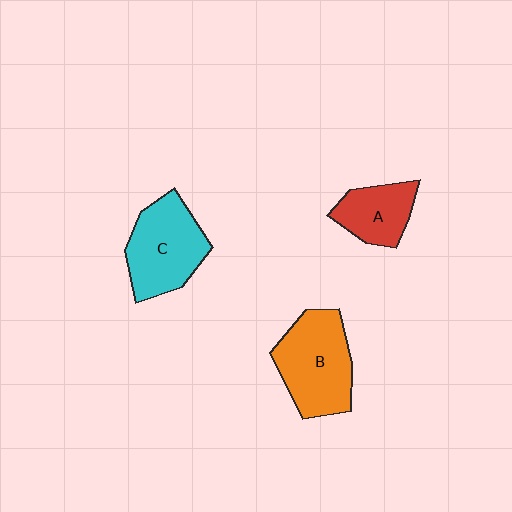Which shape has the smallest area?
Shape A (red).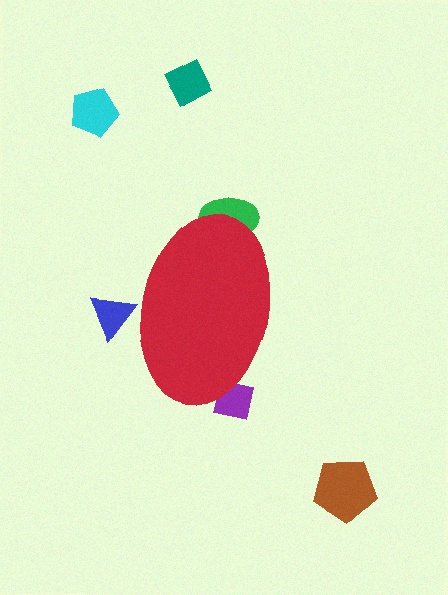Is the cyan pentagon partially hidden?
No, the cyan pentagon is fully visible.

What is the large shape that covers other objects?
A red ellipse.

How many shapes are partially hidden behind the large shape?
3 shapes are partially hidden.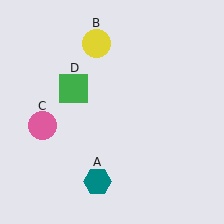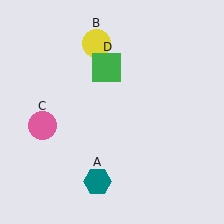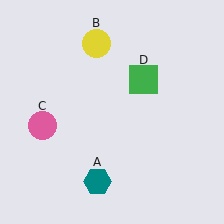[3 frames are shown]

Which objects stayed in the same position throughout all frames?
Teal hexagon (object A) and yellow circle (object B) and pink circle (object C) remained stationary.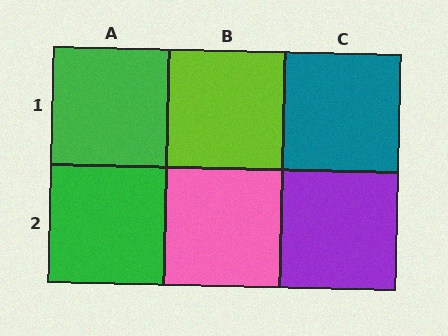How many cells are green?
2 cells are green.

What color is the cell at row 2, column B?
Pink.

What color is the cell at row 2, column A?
Green.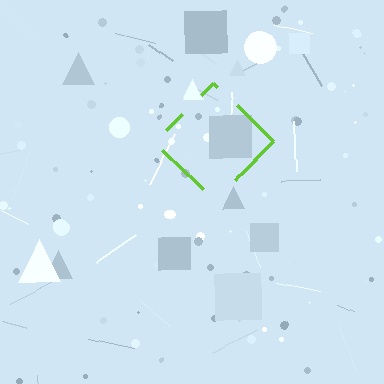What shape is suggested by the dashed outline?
The dashed outline suggests a diamond.